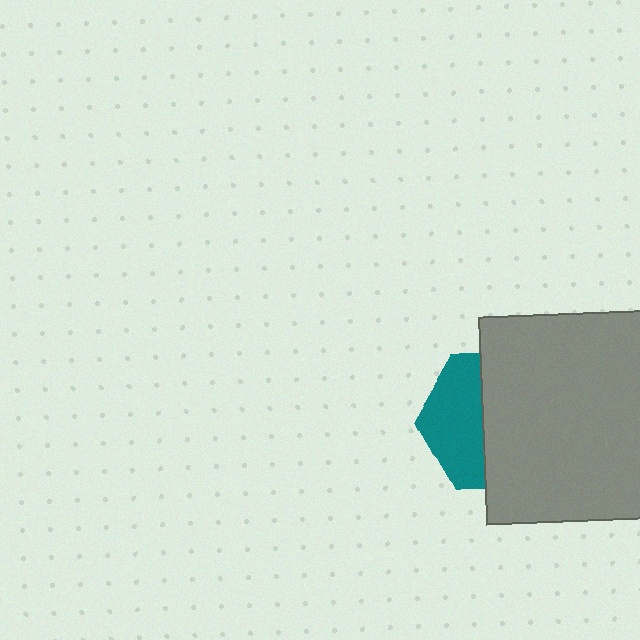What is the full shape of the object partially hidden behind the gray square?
The partially hidden object is a teal hexagon.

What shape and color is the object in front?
The object in front is a gray square.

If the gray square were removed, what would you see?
You would see the complete teal hexagon.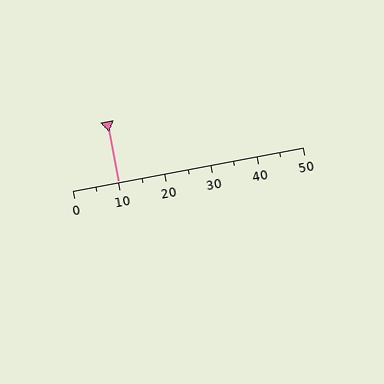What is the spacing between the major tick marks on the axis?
The major ticks are spaced 10 apart.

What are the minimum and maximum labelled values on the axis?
The axis runs from 0 to 50.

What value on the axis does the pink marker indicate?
The marker indicates approximately 10.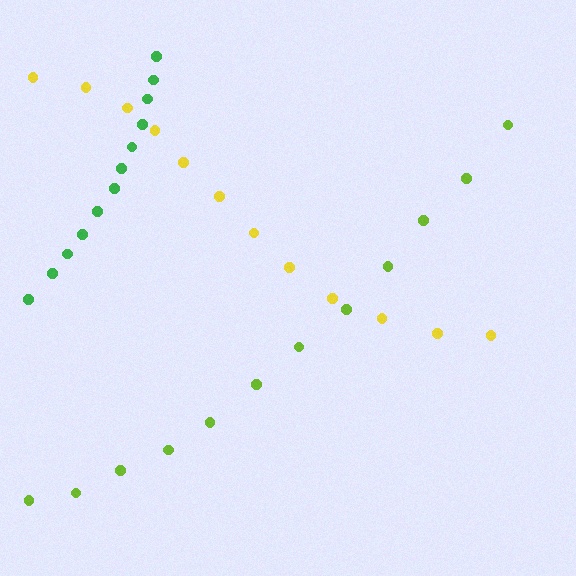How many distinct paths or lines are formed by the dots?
There are 3 distinct paths.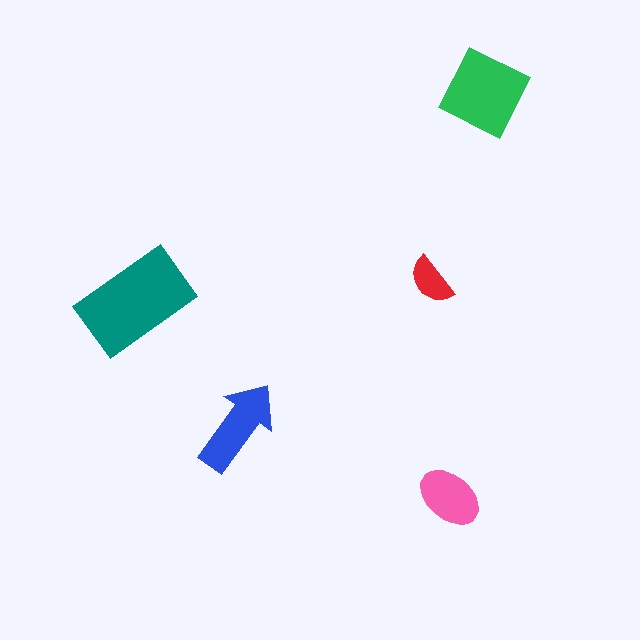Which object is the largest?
The teal rectangle.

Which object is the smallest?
The red semicircle.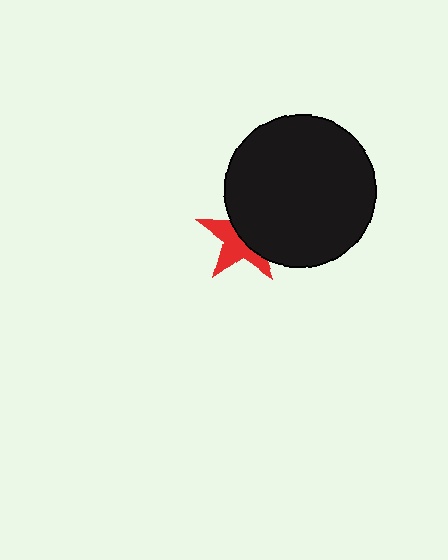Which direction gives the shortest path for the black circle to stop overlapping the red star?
Moving toward the upper-right gives the shortest separation.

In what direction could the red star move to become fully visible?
The red star could move toward the lower-left. That would shift it out from behind the black circle entirely.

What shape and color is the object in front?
The object in front is a black circle.